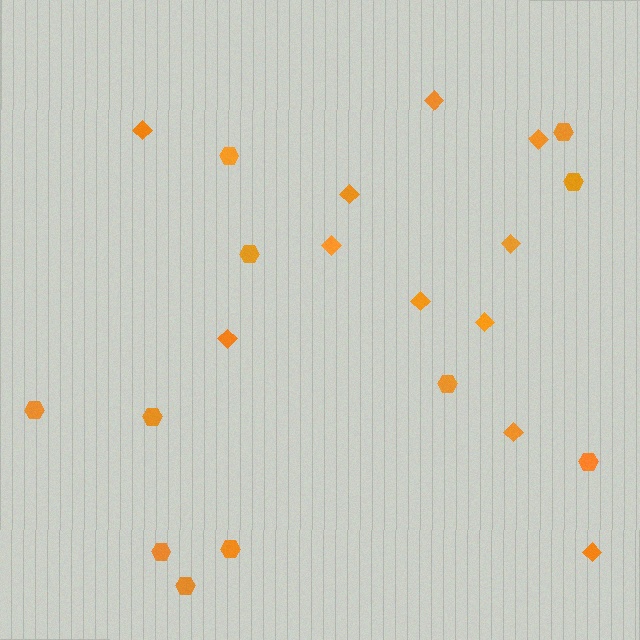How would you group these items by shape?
There are 2 groups: one group of hexagons (11) and one group of diamonds (11).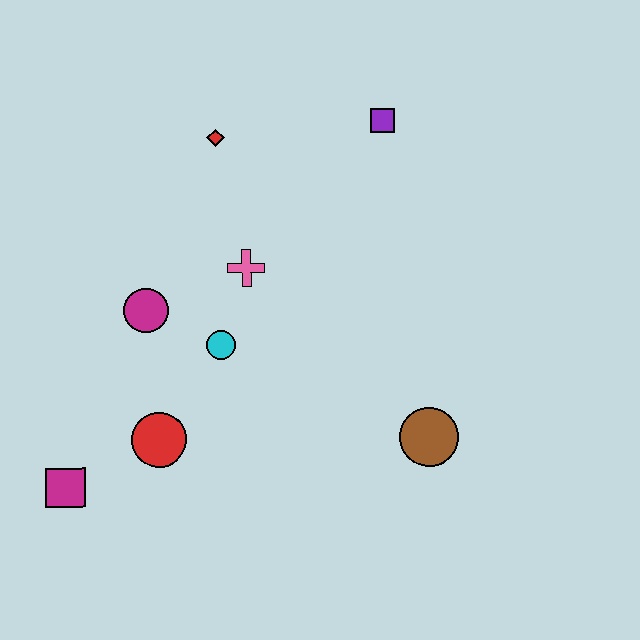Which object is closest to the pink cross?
The cyan circle is closest to the pink cross.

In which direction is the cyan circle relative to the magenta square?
The cyan circle is to the right of the magenta square.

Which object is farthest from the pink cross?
The magenta square is farthest from the pink cross.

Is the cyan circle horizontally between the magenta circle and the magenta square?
No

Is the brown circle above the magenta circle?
No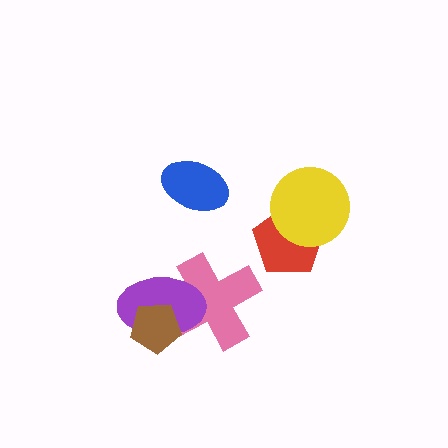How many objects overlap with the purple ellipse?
2 objects overlap with the purple ellipse.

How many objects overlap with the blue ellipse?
0 objects overlap with the blue ellipse.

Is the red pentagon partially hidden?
Yes, it is partially covered by another shape.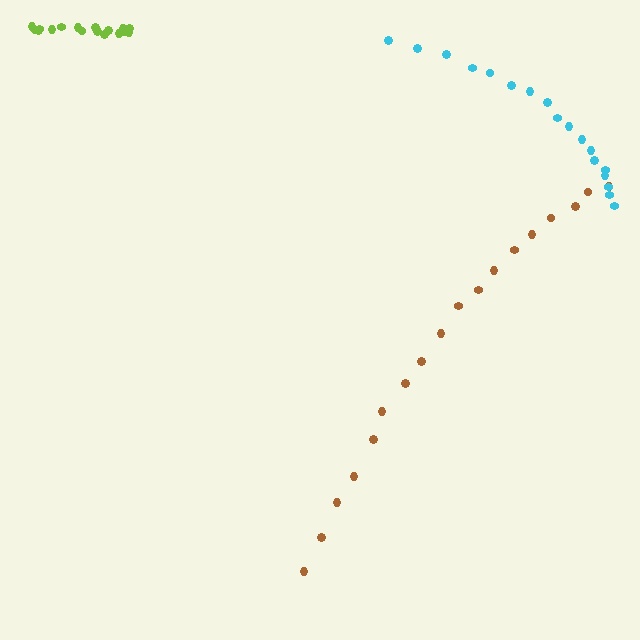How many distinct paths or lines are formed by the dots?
There are 3 distinct paths.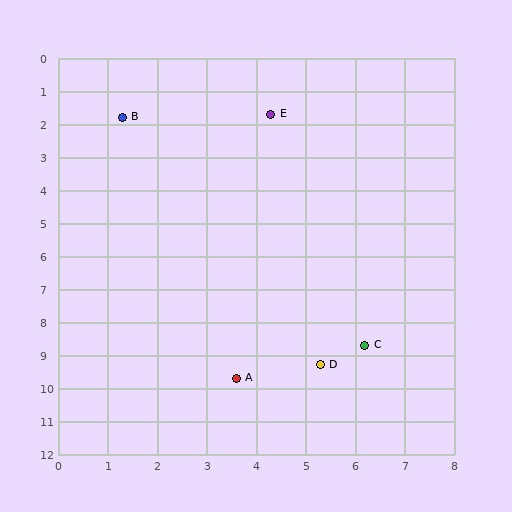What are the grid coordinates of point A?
Point A is at approximately (3.6, 9.7).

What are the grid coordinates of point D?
Point D is at approximately (5.3, 9.3).